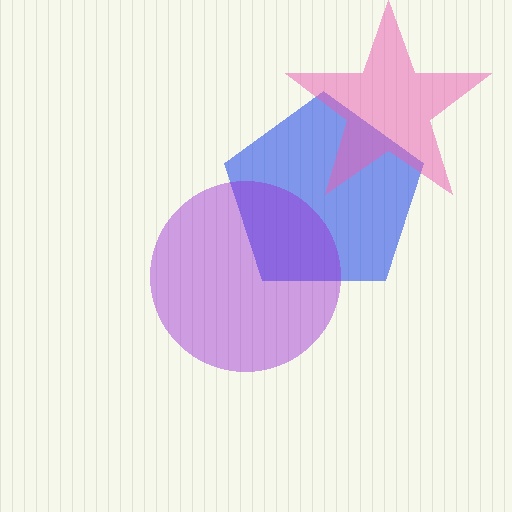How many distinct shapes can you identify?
There are 3 distinct shapes: a blue pentagon, a purple circle, a pink star.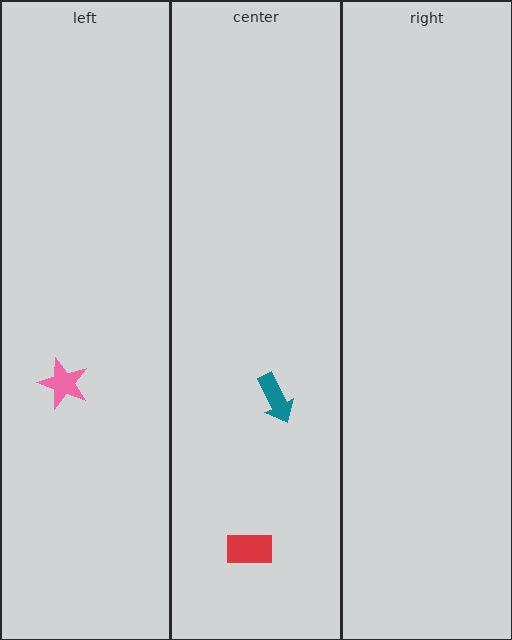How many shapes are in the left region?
1.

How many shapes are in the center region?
2.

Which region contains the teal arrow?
The center region.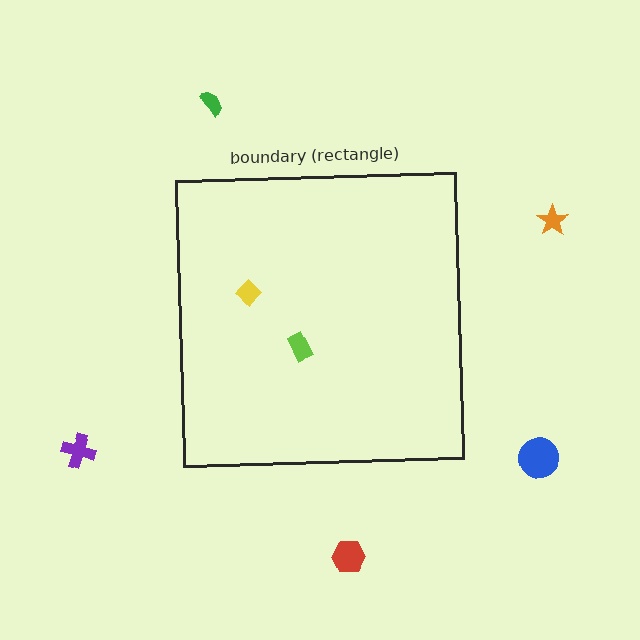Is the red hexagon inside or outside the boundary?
Outside.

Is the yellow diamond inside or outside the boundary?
Inside.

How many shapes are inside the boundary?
2 inside, 5 outside.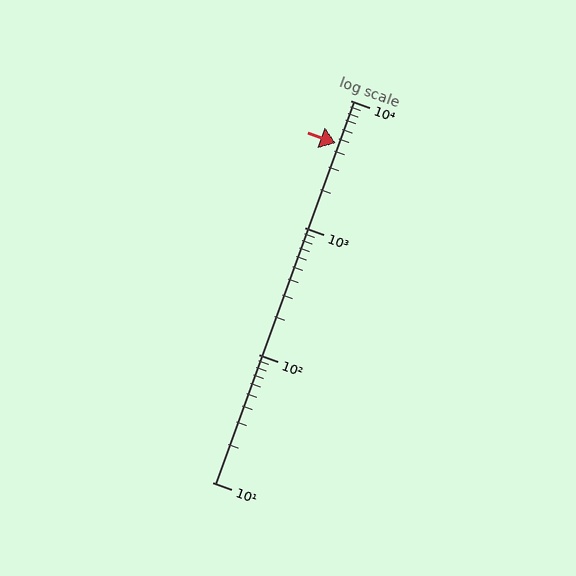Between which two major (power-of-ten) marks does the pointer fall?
The pointer is between 1000 and 10000.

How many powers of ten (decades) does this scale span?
The scale spans 3 decades, from 10 to 10000.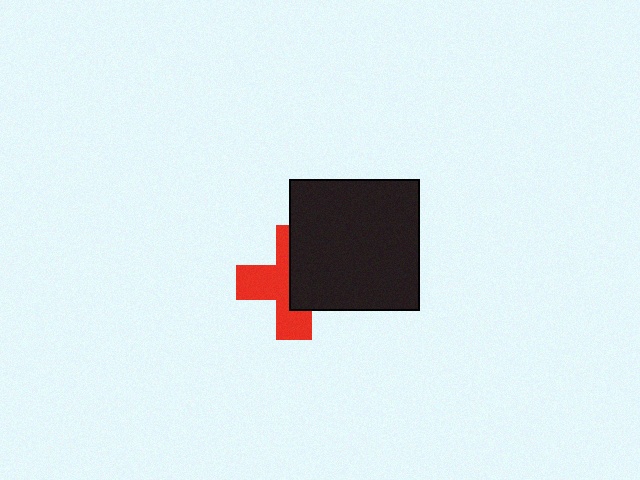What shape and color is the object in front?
The object in front is a black square.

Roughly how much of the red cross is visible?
About half of it is visible (roughly 52%).